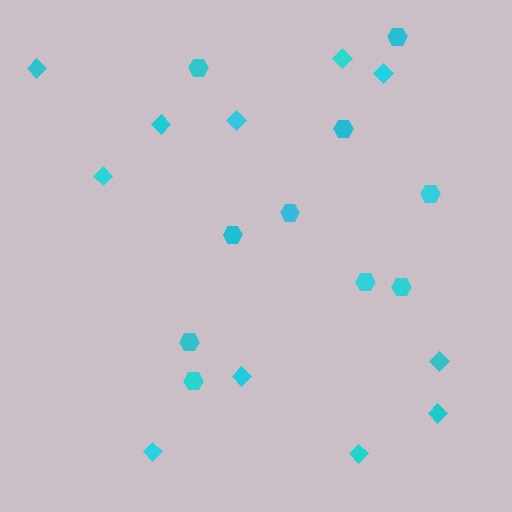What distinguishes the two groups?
There are 2 groups: one group of hexagons (10) and one group of diamonds (11).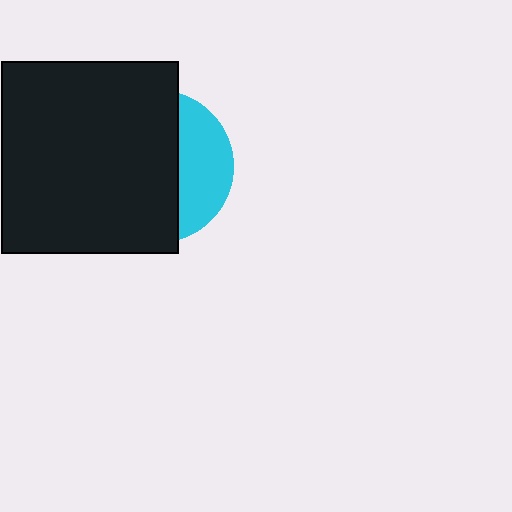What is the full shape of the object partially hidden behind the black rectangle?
The partially hidden object is a cyan circle.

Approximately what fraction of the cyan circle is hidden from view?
Roughly 68% of the cyan circle is hidden behind the black rectangle.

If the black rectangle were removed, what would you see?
You would see the complete cyan circle.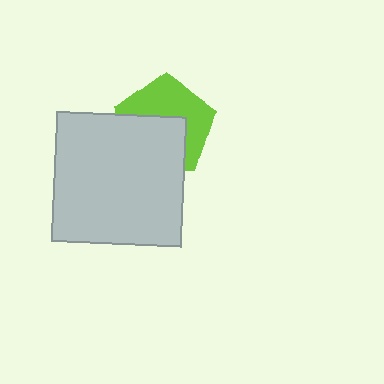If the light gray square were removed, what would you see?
You would see the complete lime pentagon.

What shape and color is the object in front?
The object in front is a light gray square.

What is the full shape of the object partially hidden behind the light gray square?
The partially hidden object is a lime pentagon.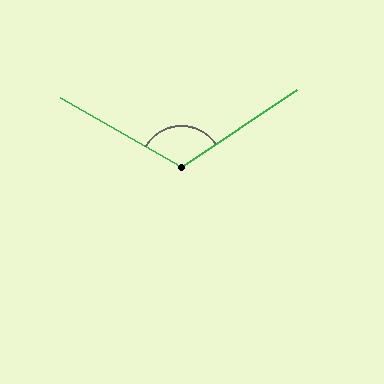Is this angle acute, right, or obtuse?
It is obtuse.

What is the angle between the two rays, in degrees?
Approximately 116 degrees.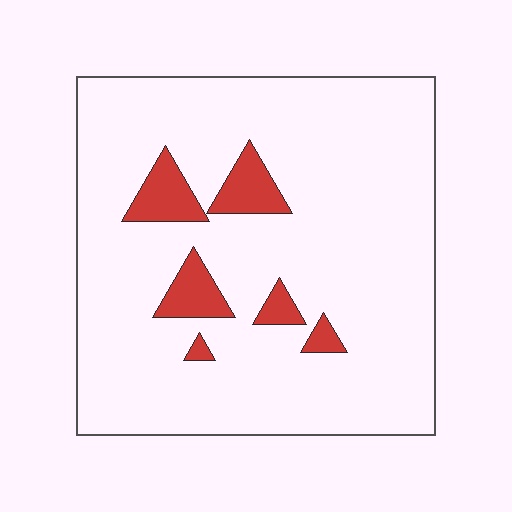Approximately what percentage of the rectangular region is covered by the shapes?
Approximately 10%.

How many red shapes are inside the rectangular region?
6.